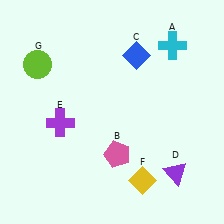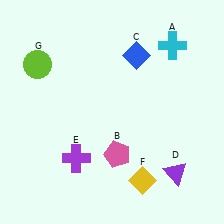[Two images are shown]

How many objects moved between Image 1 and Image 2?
1 object moved between the two images.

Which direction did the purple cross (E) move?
The purple cross (E) moved down.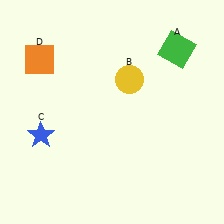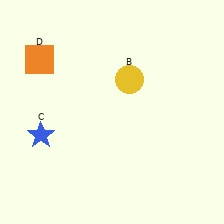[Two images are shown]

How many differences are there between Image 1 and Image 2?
There is 1 difference between the two images.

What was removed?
The green square (A) was removed in Image 2.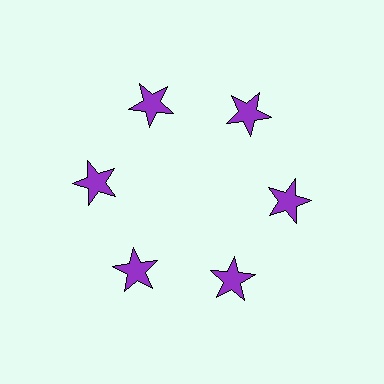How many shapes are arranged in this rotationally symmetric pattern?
There are 6 shapes, arranged in 6 groups of 1.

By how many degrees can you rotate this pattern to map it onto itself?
The pattern maps onto itself every 60 degrees of rotation.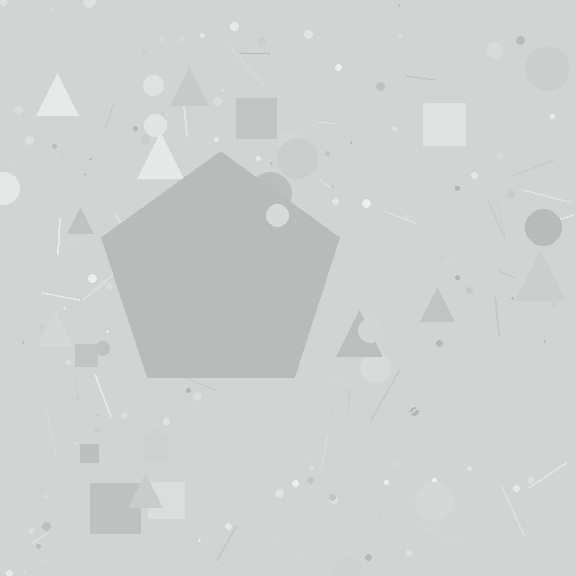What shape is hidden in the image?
A pentagon is hidden in the image.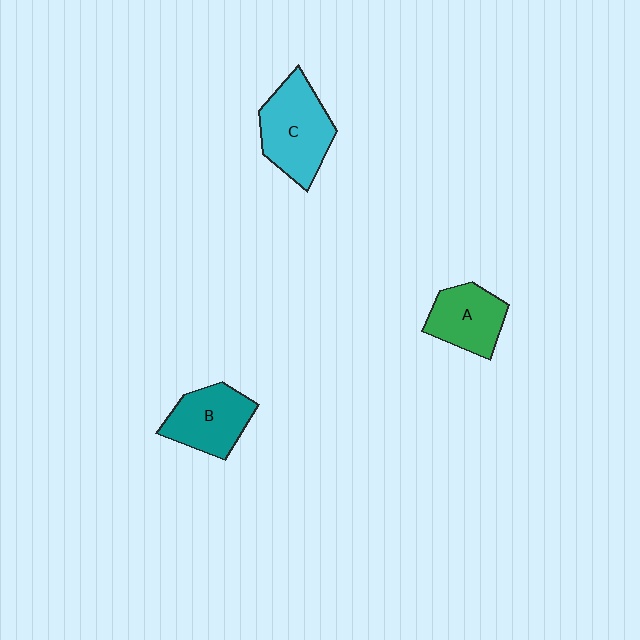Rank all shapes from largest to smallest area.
From largest to smallest: C (cyan), B (teal), A (green).